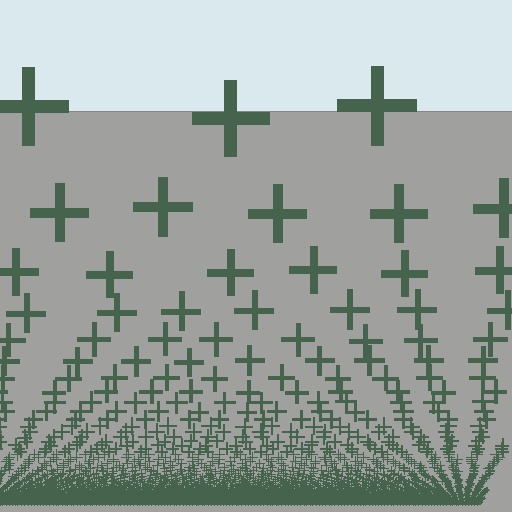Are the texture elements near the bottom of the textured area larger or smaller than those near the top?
Smaller. The gradient is inverted — elements near the bottom are smaller and denser.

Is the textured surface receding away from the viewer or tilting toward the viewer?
The surface appears to tilt toward the viewer. Texture elements get larger and sparser toward the top.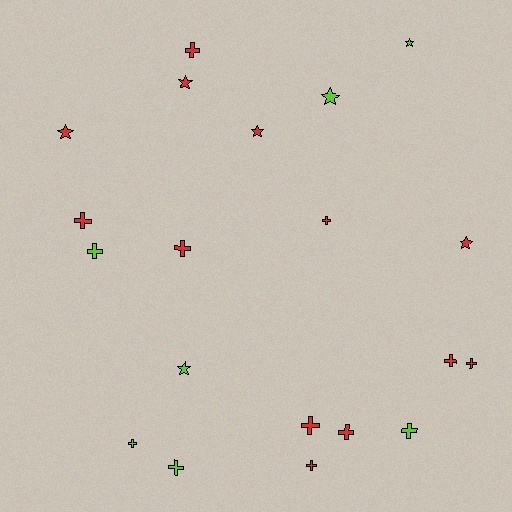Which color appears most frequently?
Red, with 13 objects.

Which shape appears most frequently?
Cross, with 13 objects.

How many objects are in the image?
There are 20 objects.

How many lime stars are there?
There are 3 lime stars.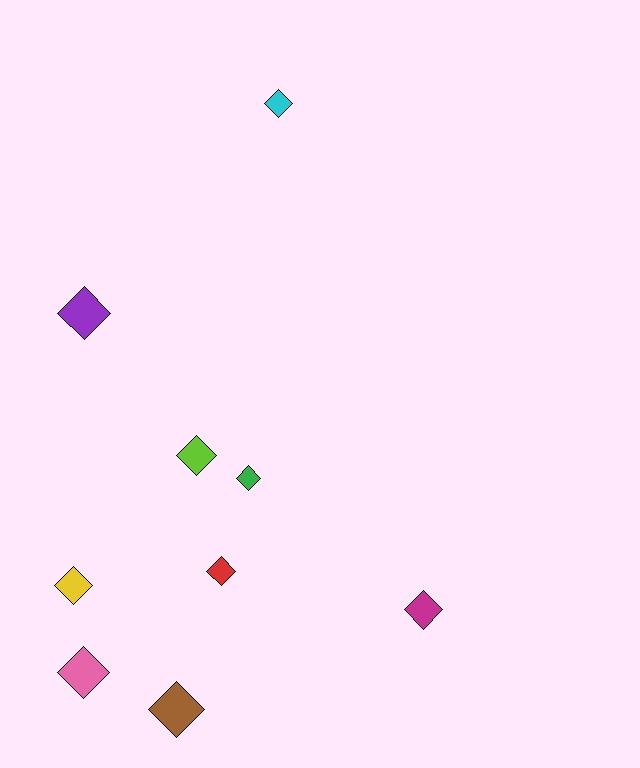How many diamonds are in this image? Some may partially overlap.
There are 9 diamonds.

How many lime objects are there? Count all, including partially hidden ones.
There is 1 lime object.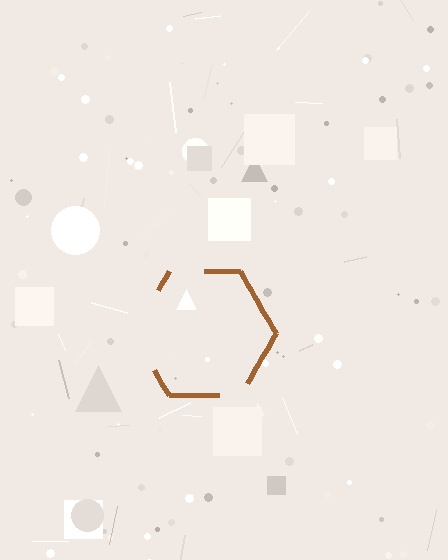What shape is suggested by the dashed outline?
The dashed outline suggests a hexagon.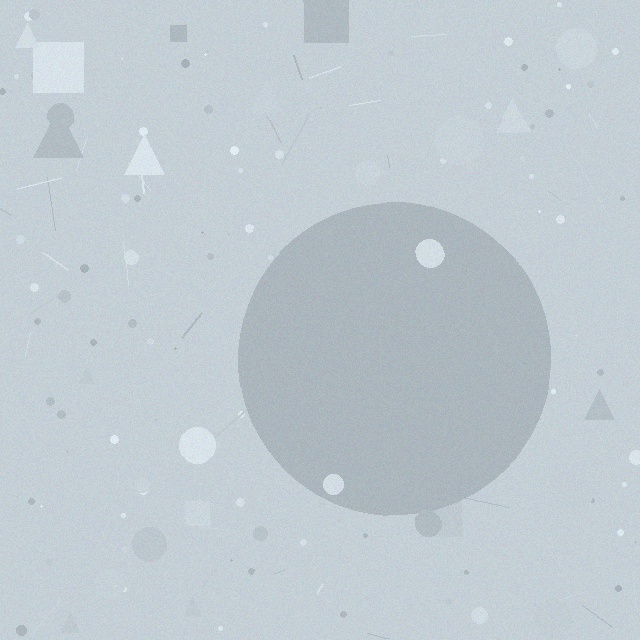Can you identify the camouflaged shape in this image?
The camouflaged shape is a circle.